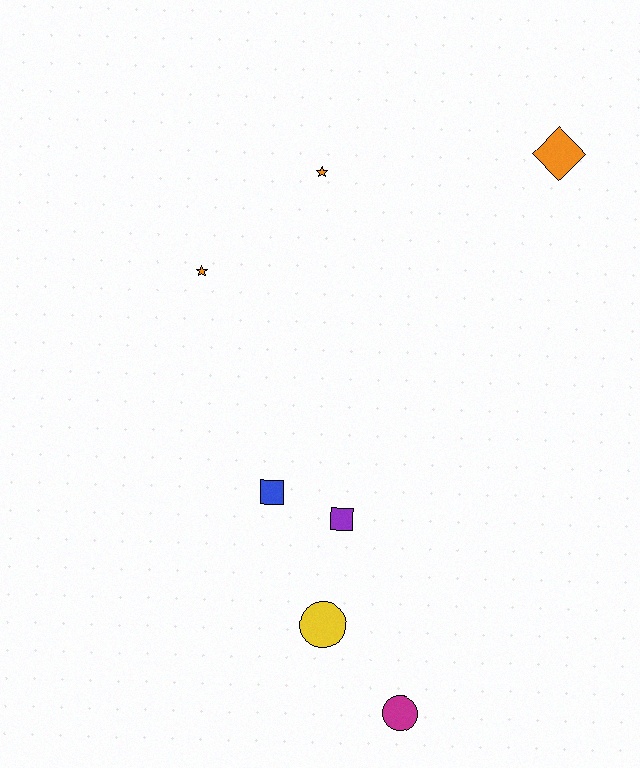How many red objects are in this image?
There are no red objects.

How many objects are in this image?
There are 7 objects.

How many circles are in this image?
There are 2 circles.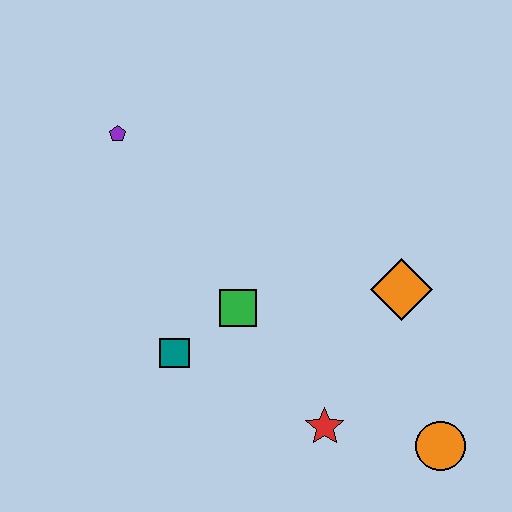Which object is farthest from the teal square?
The orange circle is farthest from the teal square.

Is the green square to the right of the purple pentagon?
Yes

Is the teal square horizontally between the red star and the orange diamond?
No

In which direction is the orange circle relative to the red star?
The orange circle is to the right of the red star.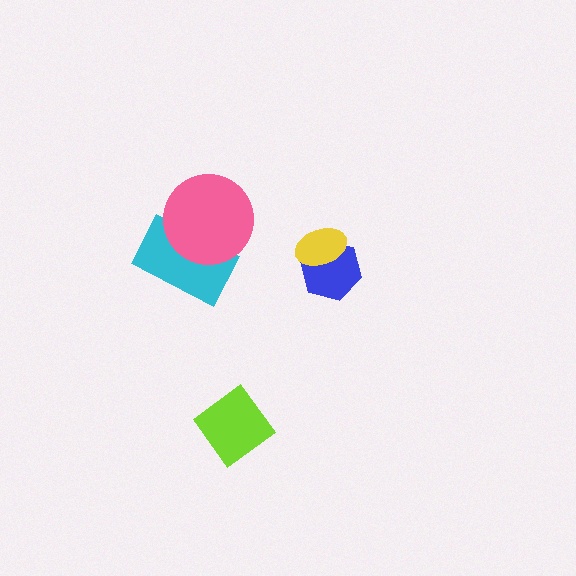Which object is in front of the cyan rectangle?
The pink circle is in front of the cyan rectangle.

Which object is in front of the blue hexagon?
The yellow ellipse is in front of the blue hexagon.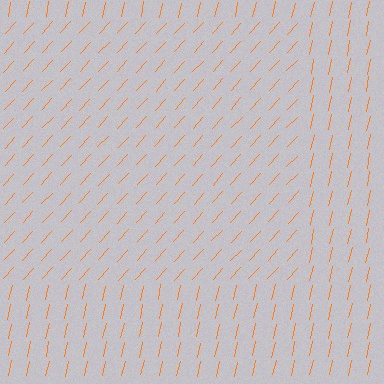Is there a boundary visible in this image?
Yes, there is a texture boundary formed by a change in line orientation.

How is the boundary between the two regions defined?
The boundary is defined purely by a change in line orientation (approximately 30 degrees difference). All lines are the same color and thickness.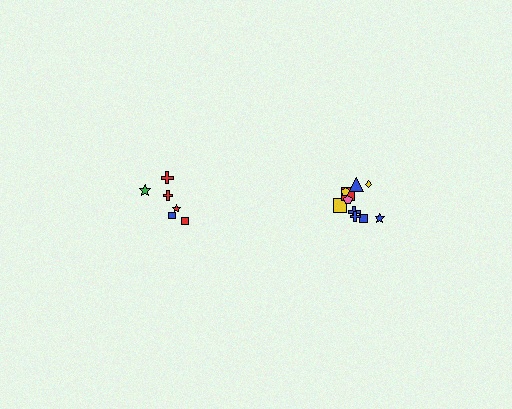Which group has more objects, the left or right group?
The right group.